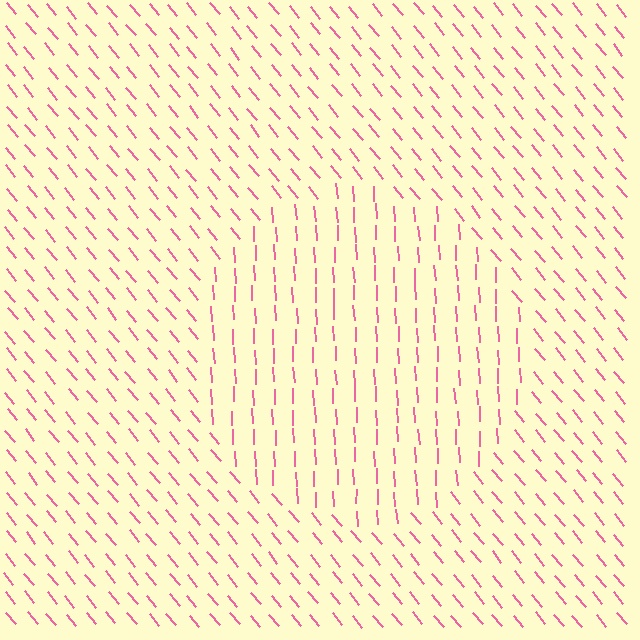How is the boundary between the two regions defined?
The boundary is defined purely by a change in line orientation (approximately 37 degrees difference). All lines are the same color and thickness.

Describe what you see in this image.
The image is filled with small pink line segments. A circle region in the image has lines oriented differently from the surrounding lines, creating a visible texture boundary.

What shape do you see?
I see a circle.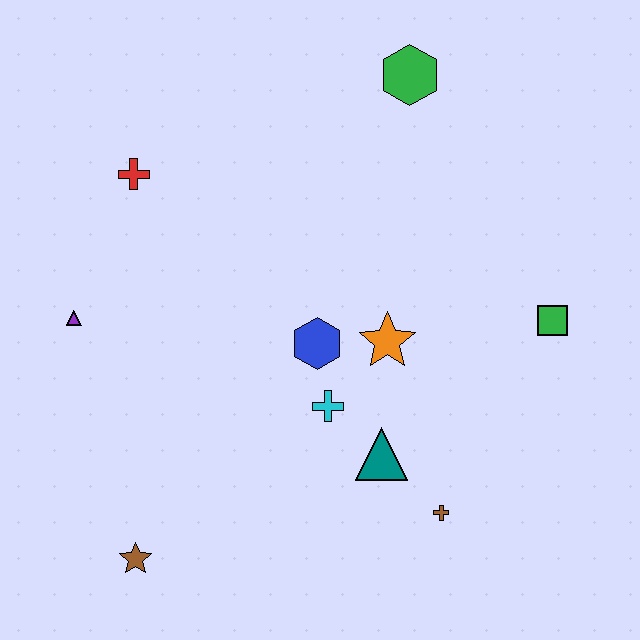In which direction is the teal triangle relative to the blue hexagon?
The teal triangle is below the blue hexagon.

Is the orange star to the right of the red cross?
Yes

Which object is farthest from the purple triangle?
The green square is farthest from the purple triangle.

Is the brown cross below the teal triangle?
Yes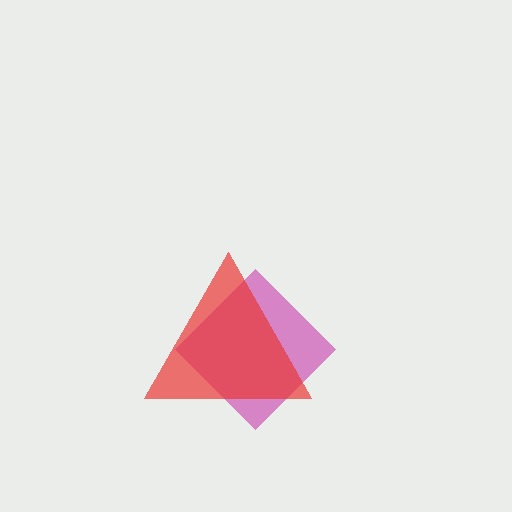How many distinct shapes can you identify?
There are 2 distinct shapes: a magenta diamond, a red triangle.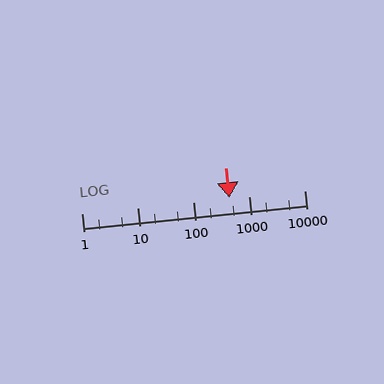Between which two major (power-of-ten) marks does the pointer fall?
The pointer is between 100 and 1000.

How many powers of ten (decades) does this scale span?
The scale spans 4 decades, from 1 to 10000.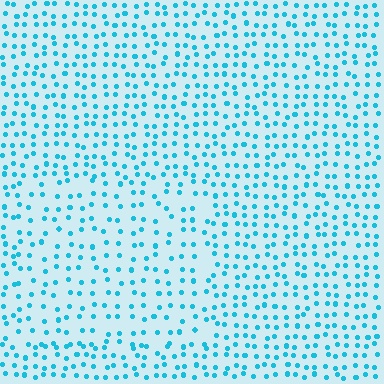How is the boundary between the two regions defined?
The boundary is defined by a change in element density (approximately 1.6x ratio). All elements are the same color, size, and shape.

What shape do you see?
I see a rectangle.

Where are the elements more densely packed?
The elements are more densely packed outside the rectangle boundary.